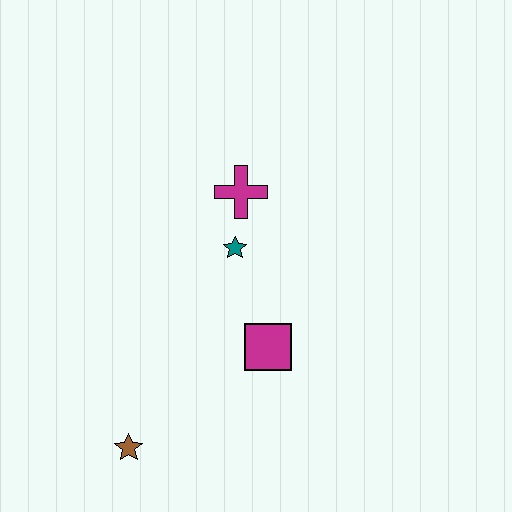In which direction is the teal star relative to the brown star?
The teal star is above the brown star.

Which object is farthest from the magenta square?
The brown star is farthest from the magenta square.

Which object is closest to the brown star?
The magenta square is closest to the brown star.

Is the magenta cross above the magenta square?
Yes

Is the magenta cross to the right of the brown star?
Yes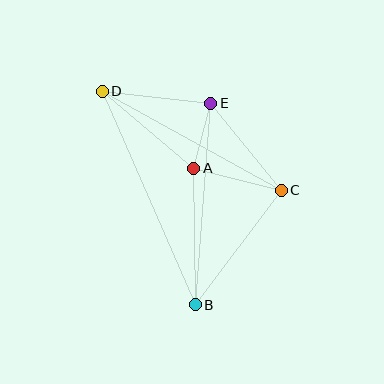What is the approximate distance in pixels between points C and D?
The distance between C and D is approximately 204 pixels.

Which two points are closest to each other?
Points A and E are closest to each other.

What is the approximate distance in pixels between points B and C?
The distance between B and C is approximately 143 pixels.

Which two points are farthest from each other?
Points B and D are farthest from each other.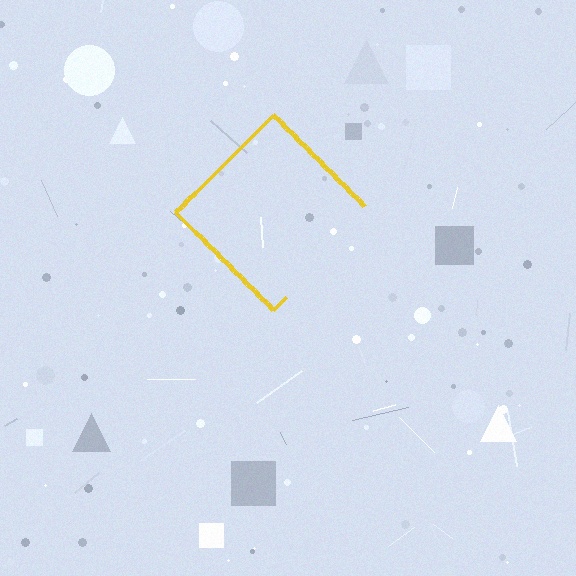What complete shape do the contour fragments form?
The contour fragments form a diamond.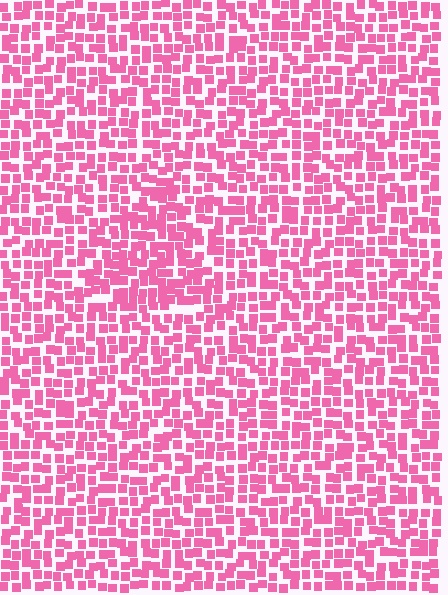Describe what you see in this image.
The image contains small pink elements arranged at two different densities. A triangle-shaped region is visible where the elements are more densely packed than the surrounding area.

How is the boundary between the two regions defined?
The boundary is defined by a change in element density (approximately 1.4x ratio). All elements are the same color, size, and shape.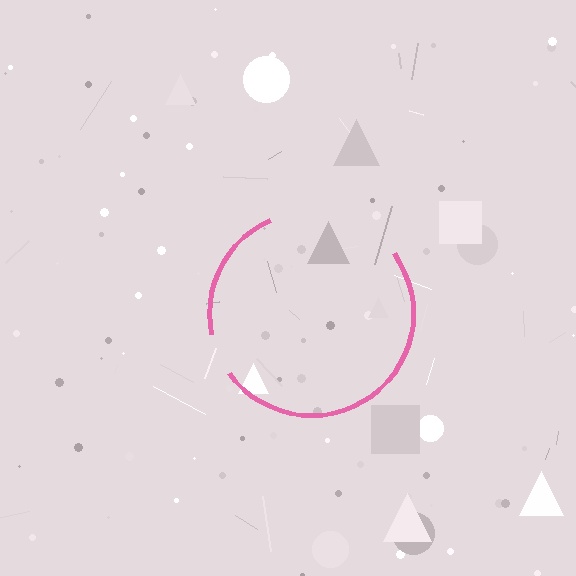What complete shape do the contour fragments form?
The contour fragments form a circle.